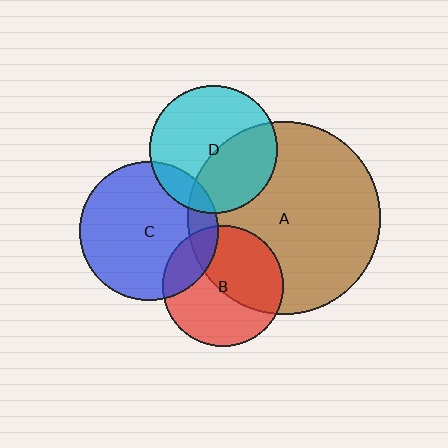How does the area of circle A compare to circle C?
Approximately 1.9 times.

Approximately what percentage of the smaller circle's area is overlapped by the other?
Approximately 40%.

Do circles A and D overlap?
Yes.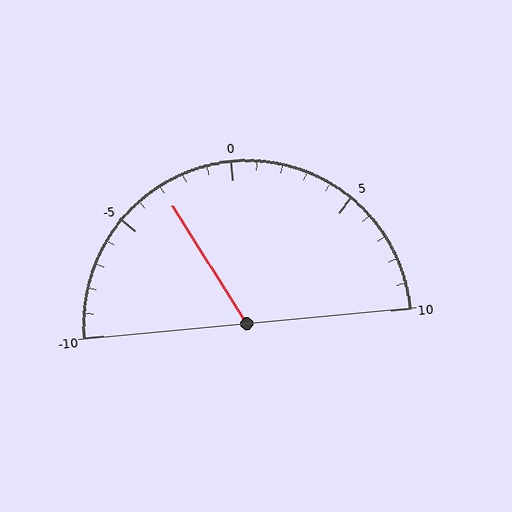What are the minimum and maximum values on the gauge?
The gauge ranges from -10 to 10.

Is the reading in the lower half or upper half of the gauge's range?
The reading is in the lower half of the range (-10 to 10).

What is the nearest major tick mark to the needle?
The nearest major tick mark is -5.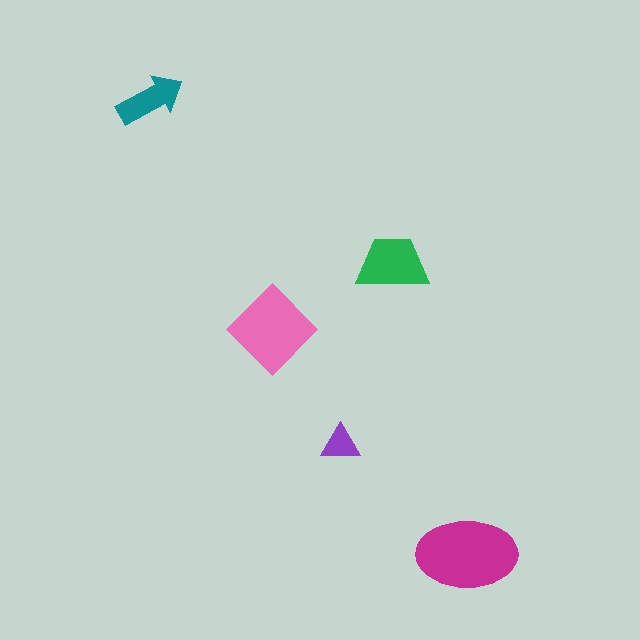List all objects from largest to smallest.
The magenta ellipse, the pink diamond, the green trapezoid, the teal arrow, the purple triangle.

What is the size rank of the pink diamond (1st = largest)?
2nd.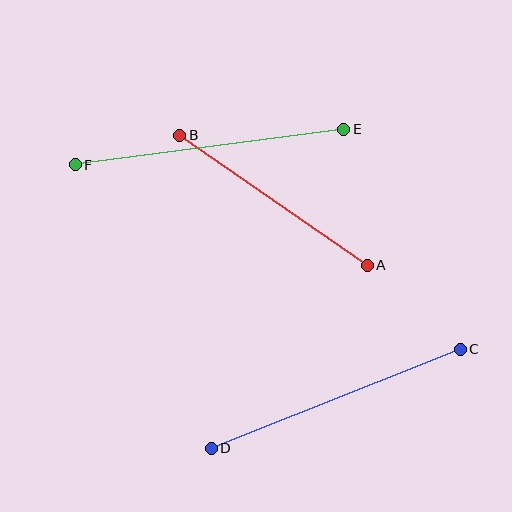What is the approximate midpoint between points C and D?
The midpoint is at approximately (336, 399) pixels.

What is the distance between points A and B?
The distance is approximately 228 pixels.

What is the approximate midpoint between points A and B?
The midpoint is at approximately (273, 200) pixels.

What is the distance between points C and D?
The distance is approximately 268 pixels.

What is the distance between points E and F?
The distance is approximately 271 pixels.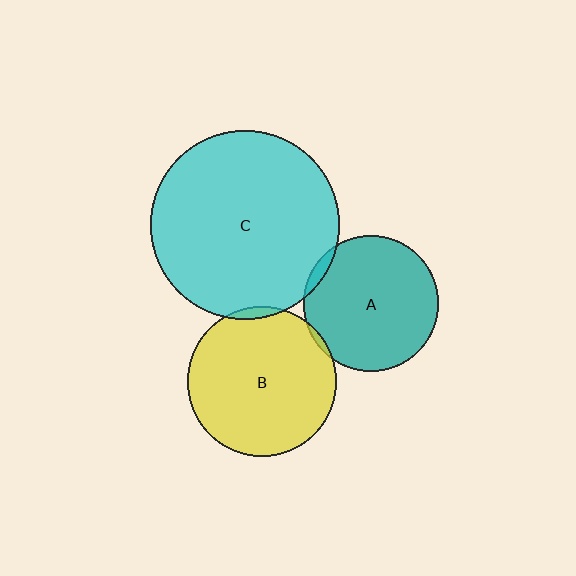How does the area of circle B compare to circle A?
Approximately 1.2 times.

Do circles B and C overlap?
Yes.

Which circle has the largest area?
Circle C (cyan).